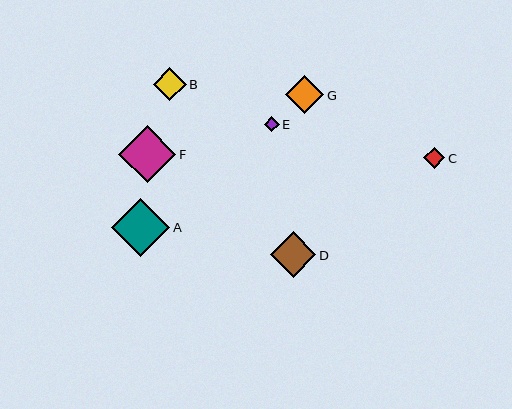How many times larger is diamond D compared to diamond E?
Diamond D is approximately 3.0 times the size of diamond E.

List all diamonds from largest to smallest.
From largest to smallest: A, F, D, G, B, C, E.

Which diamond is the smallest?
Diamond E is the smallest with a size of approximately 15 pixels.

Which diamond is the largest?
Diamond A is the largest with a size of approximately 58 pixels.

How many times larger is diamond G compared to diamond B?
Diamond G is approximately 1.2 times the size of diamond B.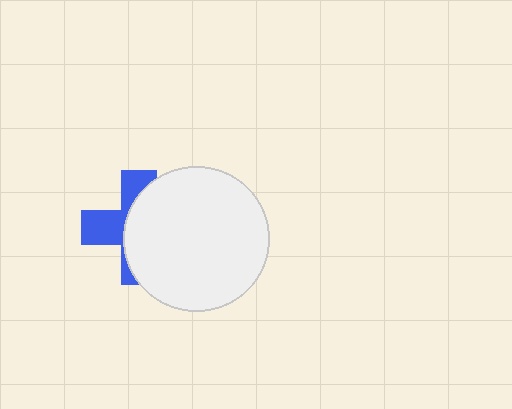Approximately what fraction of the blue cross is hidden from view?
Roughly 61% of the blue cross is hidden behind the white circle.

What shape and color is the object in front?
The object in front is a white circle.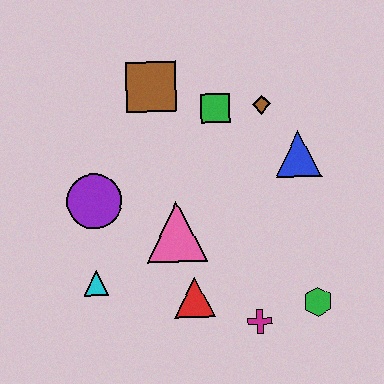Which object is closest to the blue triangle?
The brown diamond is closest to the blue triangle.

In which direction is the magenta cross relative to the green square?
The magenta cross is below the green square.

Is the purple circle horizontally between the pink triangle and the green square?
No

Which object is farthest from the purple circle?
The green hexagon is farthest from the purple circle.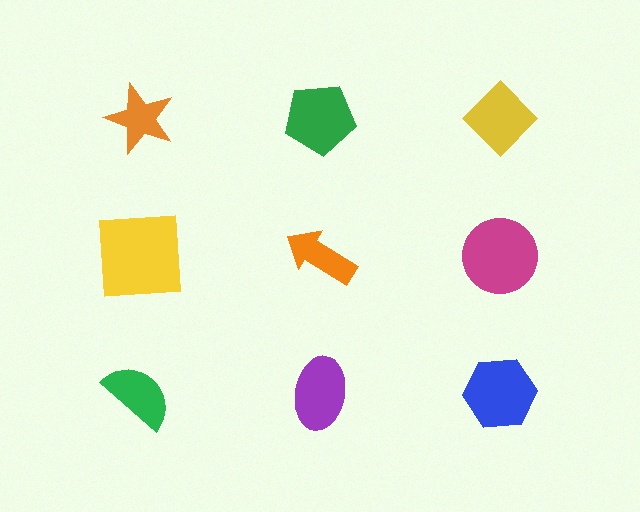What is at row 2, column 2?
An orange arrow.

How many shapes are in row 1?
3 shapes.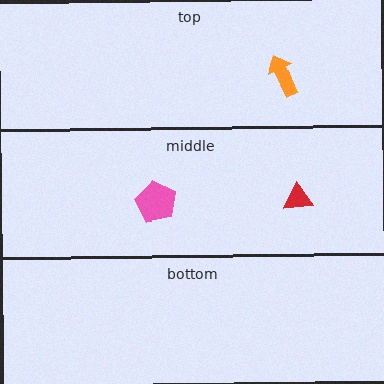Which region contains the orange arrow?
The top region.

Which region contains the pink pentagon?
The middle region.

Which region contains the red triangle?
The middle region.